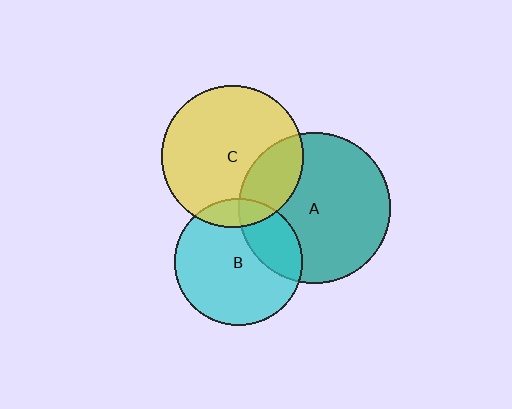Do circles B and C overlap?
Yes.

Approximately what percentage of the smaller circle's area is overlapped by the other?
Approximately 15%.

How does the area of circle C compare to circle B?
Approximately 1.3 times.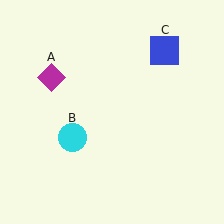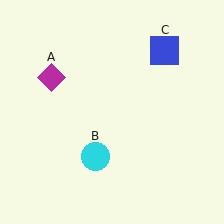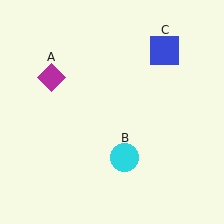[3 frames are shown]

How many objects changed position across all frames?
1 object changed position: cyan circle (object B).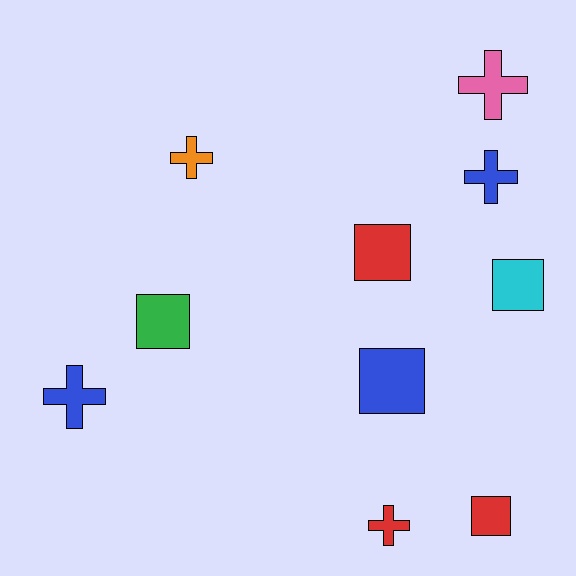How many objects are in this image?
There are 10 objects.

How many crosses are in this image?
There are 5 crosses.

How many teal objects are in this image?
There are no teal objects.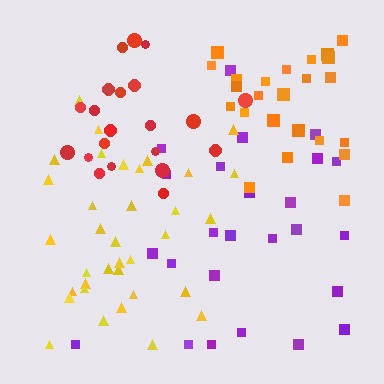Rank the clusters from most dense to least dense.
yellow, orange, red, purple.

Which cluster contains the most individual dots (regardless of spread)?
Yellow (35).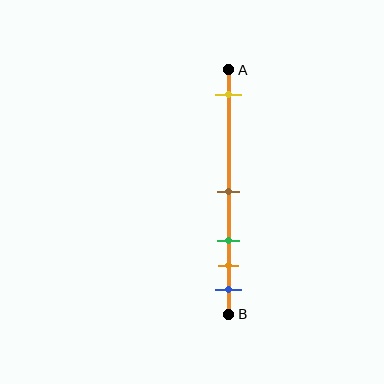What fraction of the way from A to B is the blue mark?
The blue mark is approximately 90% (0.9) of the way from A to B.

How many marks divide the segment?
There are 5 marks dividing the segment.